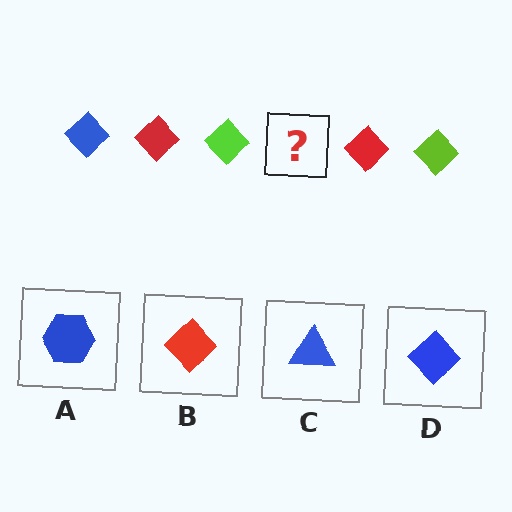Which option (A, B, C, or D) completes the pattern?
D.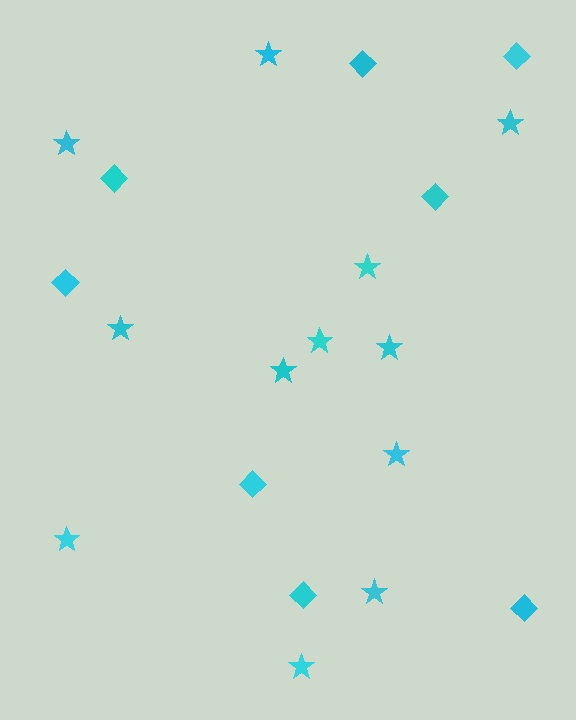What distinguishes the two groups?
There are 2 groups: one group of diamonds (8) and one group of stars (12).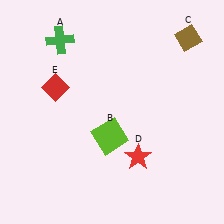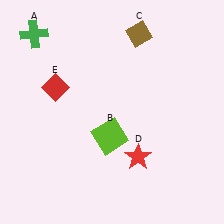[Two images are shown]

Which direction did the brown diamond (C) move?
The brown diamond (C) moved left.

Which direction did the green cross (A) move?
The green cross (A) moved left.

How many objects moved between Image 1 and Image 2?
2 objects moved between the two images.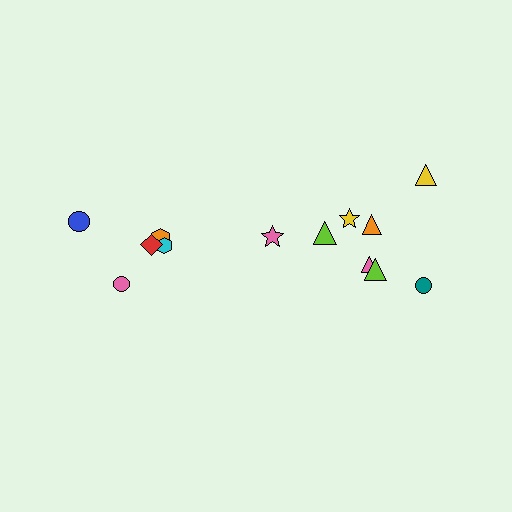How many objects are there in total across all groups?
There are 13 objects.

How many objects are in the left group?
There are 5 objects.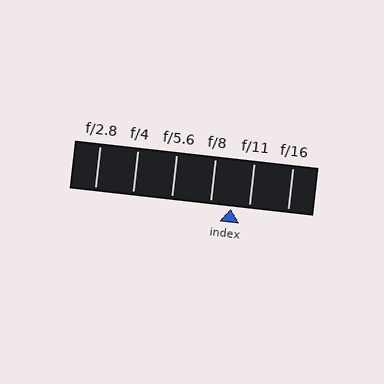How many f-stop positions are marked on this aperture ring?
There are 6 f-stop positions marked.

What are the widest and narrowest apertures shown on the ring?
The widest aperture shown is f/2.8 and the narrowest is f/16.